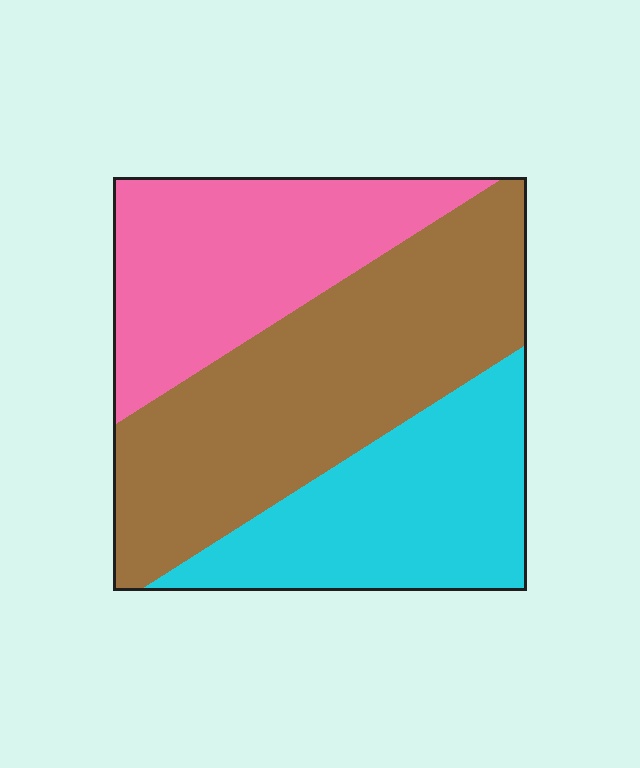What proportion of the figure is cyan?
Cyan takes up between a sixth and a third of the figure.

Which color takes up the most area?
Brown, at roughly 45%.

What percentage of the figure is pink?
Pink covers around 30% of the figure.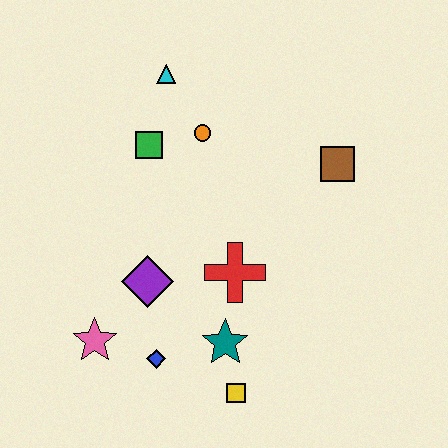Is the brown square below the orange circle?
Yes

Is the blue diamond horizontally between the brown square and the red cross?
No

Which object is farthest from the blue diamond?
The cyan triangle is farthest from the blue diamond.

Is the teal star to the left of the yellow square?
Yes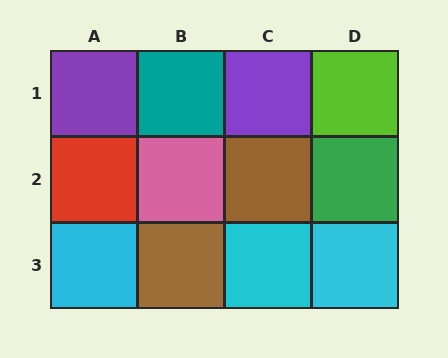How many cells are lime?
1 cell is lime.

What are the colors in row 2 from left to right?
Red, pink, brown, green.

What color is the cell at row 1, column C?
Purple.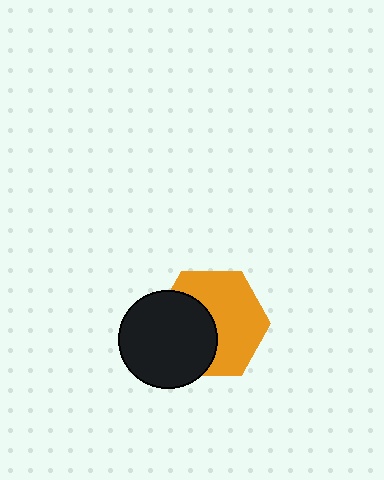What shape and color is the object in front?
The object in front is a black circle.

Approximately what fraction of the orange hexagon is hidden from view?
Roughly 42% of the orange hexagon is hidden behind the black circle.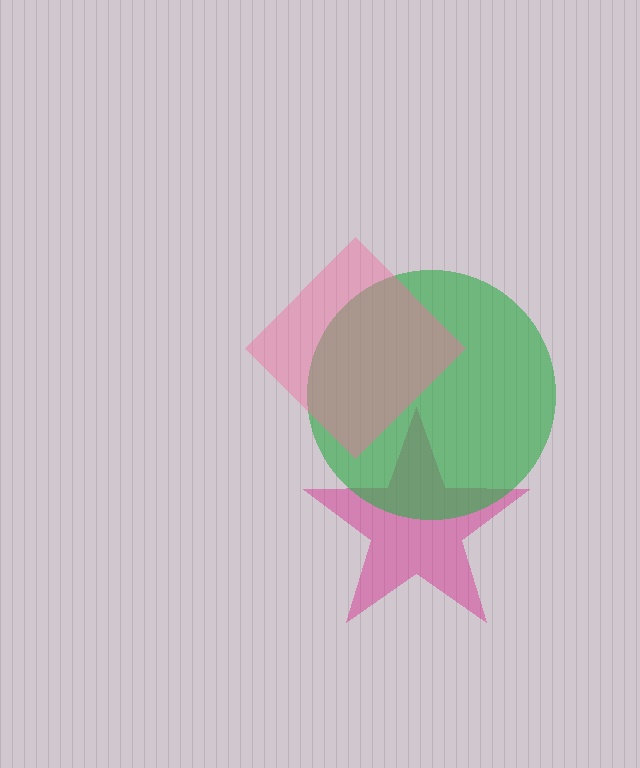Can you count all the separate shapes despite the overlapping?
Yes, there are 3 separate shapes.